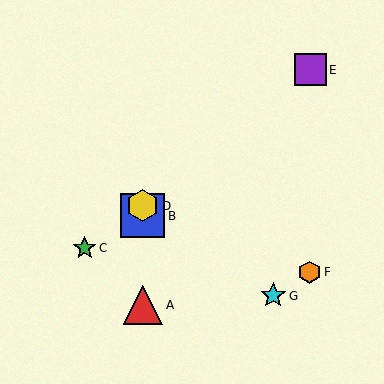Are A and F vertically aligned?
No, A is at x≈143 and F is at x≈310.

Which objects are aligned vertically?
Objects A, B, D are aligned vertically.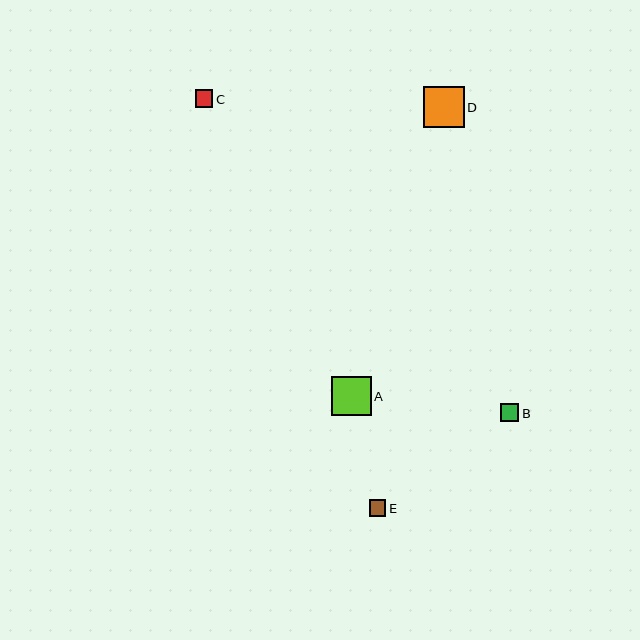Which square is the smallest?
Square E is the smallest with a size of approximately 17 pixels.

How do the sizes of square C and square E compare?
Square C and square E are approximately the same size.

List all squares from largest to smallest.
From largest to smallest: D, A, B, C, E.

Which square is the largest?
Square D is the largest with a size of approximately 41 pixels.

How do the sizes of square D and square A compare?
Square D and square A are approximately the same size.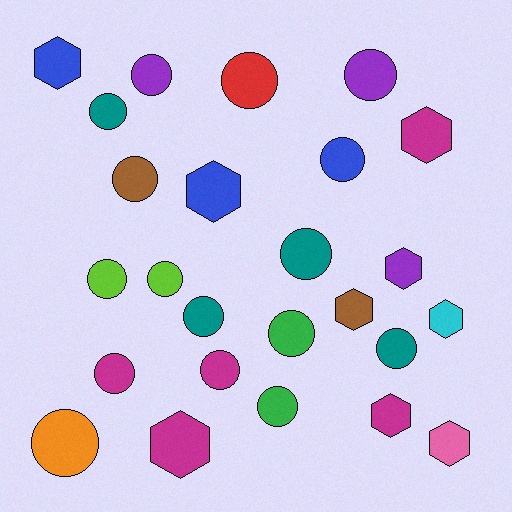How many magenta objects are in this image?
There are 5 magenta objects.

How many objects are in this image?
There are 25 objects.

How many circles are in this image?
There are 16 circles.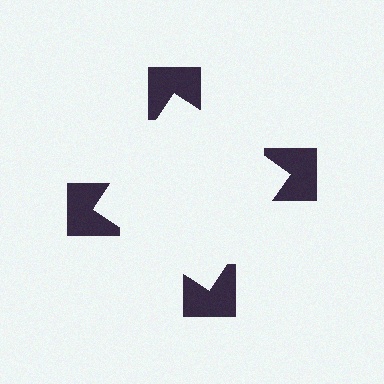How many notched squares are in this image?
There are 4 — one at each vertex of the illusory square.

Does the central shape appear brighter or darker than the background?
It typically appears slightly brighter than the background, even though no actual brightness change is drawn.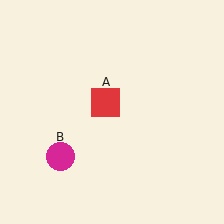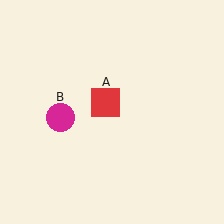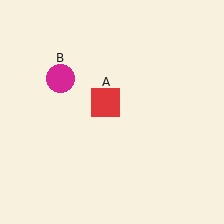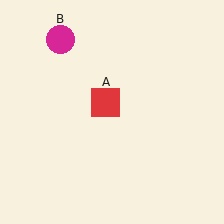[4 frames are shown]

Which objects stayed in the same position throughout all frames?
Red square (object A) remained stationary.